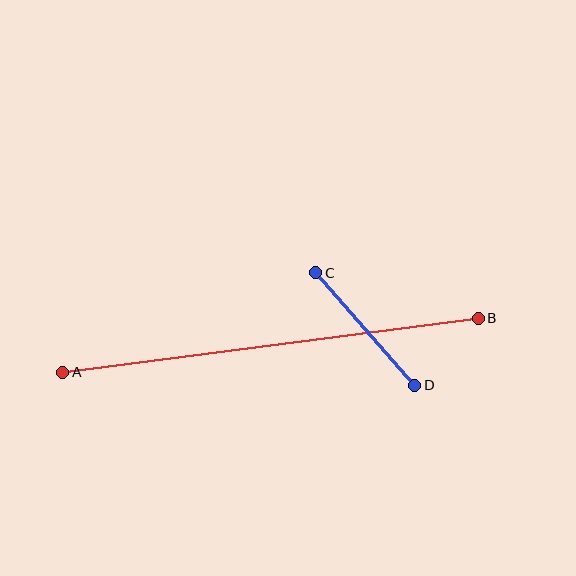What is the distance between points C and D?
The distance is approximately 150 pixels.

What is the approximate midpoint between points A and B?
The midpoint is at approximately (271, 345) pixels.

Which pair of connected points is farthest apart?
Points A and B are farthest apart.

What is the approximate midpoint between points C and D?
The midpoint is at approximately (365, 329) pixels.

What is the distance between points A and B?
The distance is approximately 419 pixels.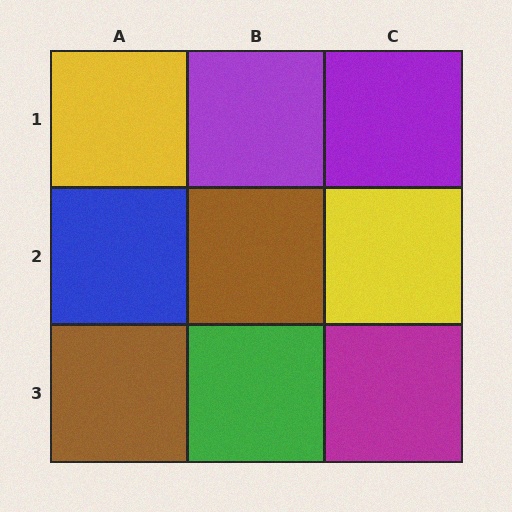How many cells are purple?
2 cells are purple.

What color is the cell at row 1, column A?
Yellow.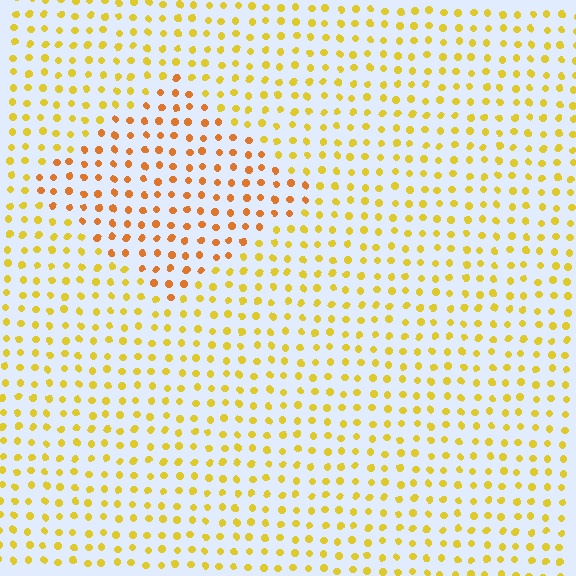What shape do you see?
I see a diamond.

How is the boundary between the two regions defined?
The boundary is defined purely by a slight shift in hue (about 28 degrees). Spacing, size, and orientation are identical on both sides.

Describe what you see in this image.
The image is filled with small yellow elements in a uniform arrangement. A diamond-shaped region is visible where the elements are tinted to a slightly different hue, forming a subtle color boundary.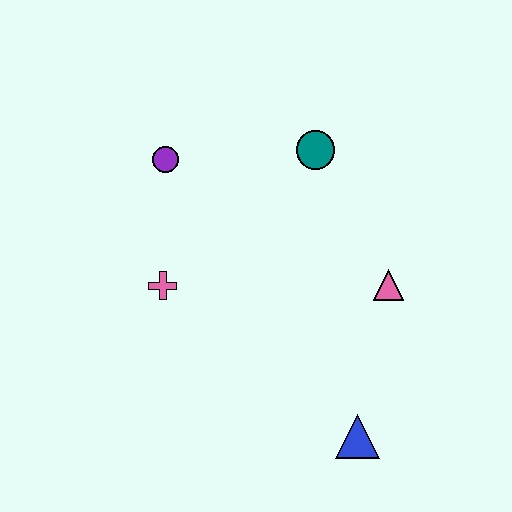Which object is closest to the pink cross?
The purple circle is closest to the pink cross.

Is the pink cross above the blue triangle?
Yes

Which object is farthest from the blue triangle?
The purple circle is farthest from the blue triangle.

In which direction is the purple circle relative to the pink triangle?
The purple circle is to the left of the pink triangle.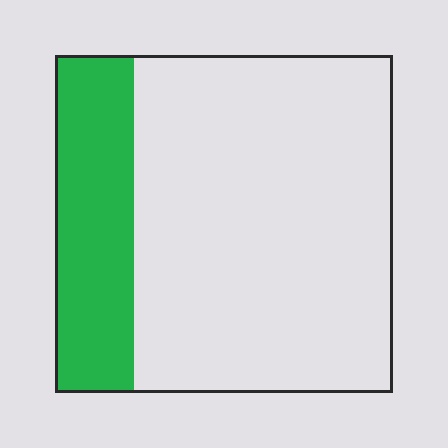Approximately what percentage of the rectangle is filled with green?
Approximately 25%.